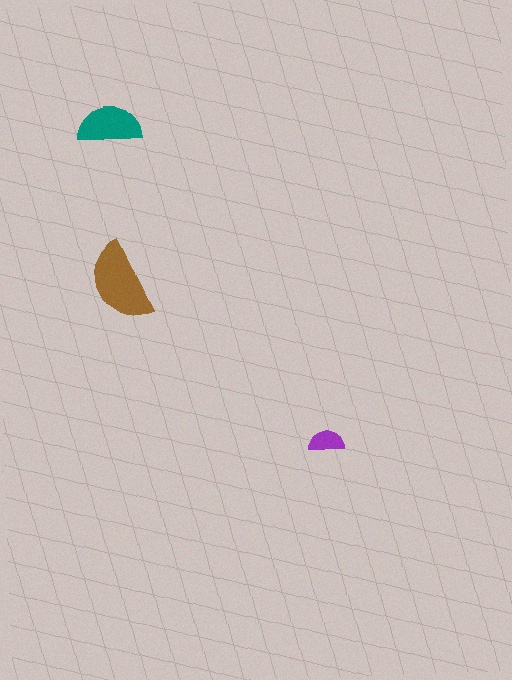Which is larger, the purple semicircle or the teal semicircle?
The teal one.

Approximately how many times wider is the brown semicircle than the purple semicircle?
About 2.5 times wider.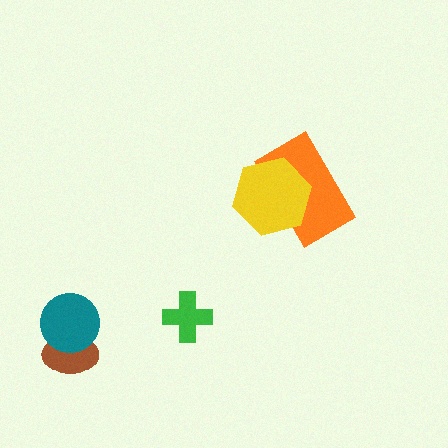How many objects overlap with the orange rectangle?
1 object overlaps with the orange rectangle.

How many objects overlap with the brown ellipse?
1 object overlaps with the brown ellipse.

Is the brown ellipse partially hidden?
Yes, it is partially covered by another shape.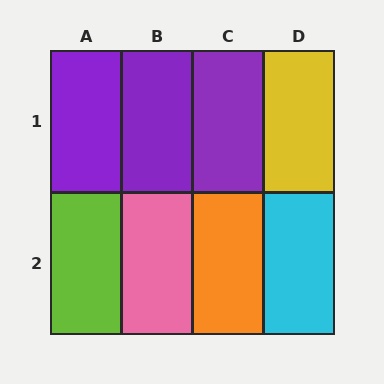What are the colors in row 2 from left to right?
Lime, pink, orange, cyan.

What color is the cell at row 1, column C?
Purple.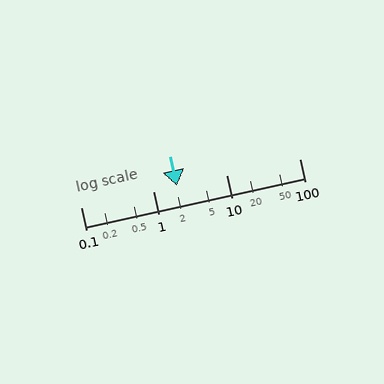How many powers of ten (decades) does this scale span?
The scale spans 3 decades, from 0.1 to 100.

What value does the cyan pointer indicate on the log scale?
The pointer indicates approximately 2.1.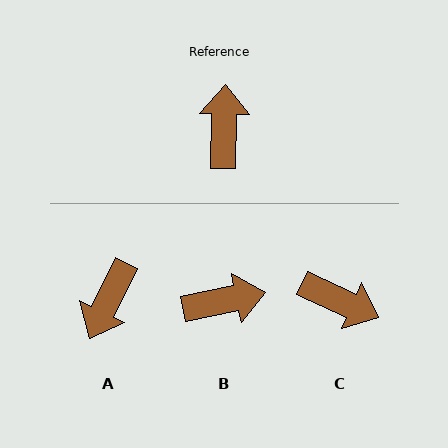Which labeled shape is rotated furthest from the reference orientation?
A, about 155 degrees away.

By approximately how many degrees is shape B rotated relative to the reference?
Approximately 77 degrees clockwise.